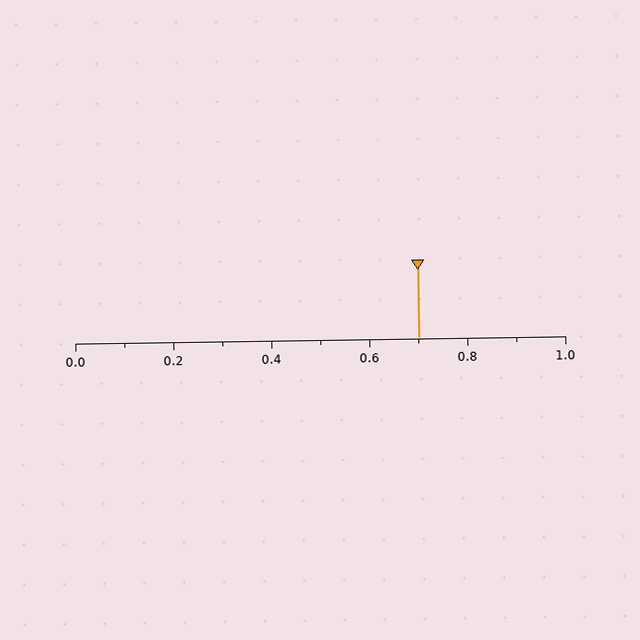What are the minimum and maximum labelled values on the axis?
The axis runs from 0.0 to 1.0.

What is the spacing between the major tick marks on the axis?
The major ticks are spaced 0.2 apart.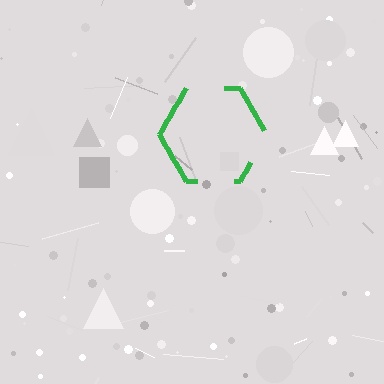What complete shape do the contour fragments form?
The contour fragments form a hexagon.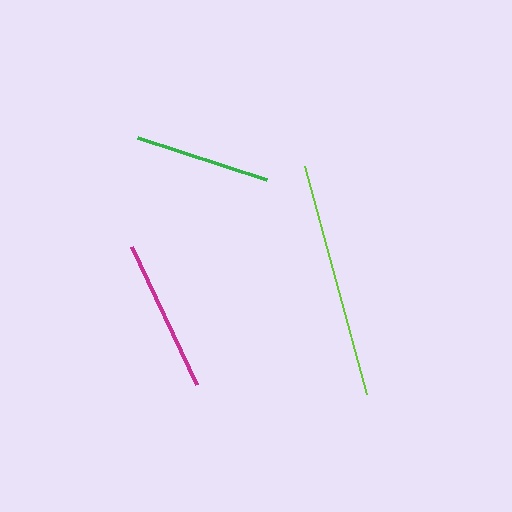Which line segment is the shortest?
The green line is the shortest at approximately 136 pixels.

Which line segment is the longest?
The lime line is the longest at approximately 236 pixels.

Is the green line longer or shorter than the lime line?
The lime line is longer than the green line.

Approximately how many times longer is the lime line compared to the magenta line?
The lime line is approximately 1.6 times the length of the magenta line.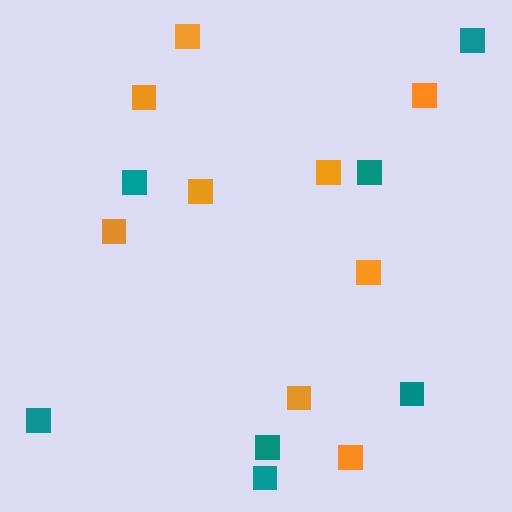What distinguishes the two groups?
There are 2 groups: one group of orange squares (9) and one group of teal squares (7).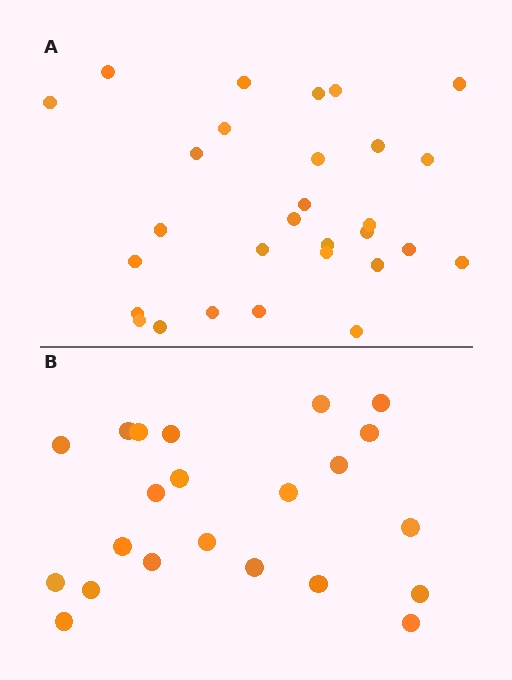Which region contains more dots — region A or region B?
Region A (the top region) has more dots.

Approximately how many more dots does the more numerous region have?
Region A has roughly 8 or so more dots than region B.